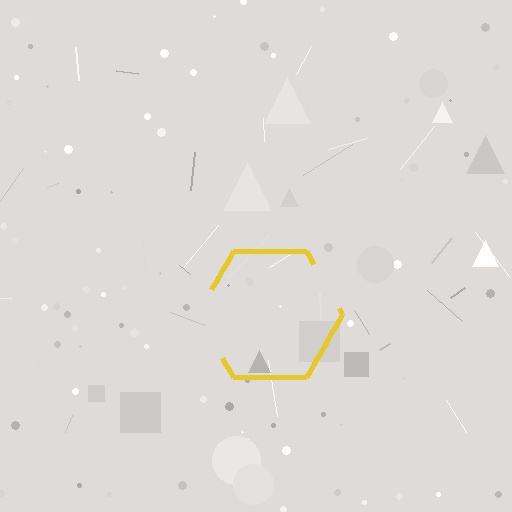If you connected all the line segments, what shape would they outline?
They would outline a hexagon.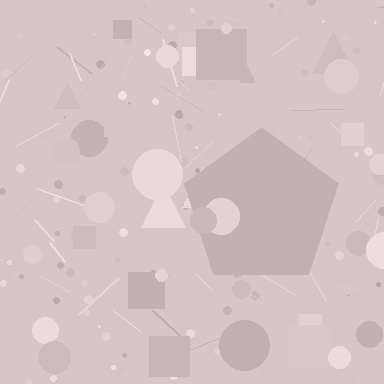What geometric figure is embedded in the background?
A pentagon is embedded in the background.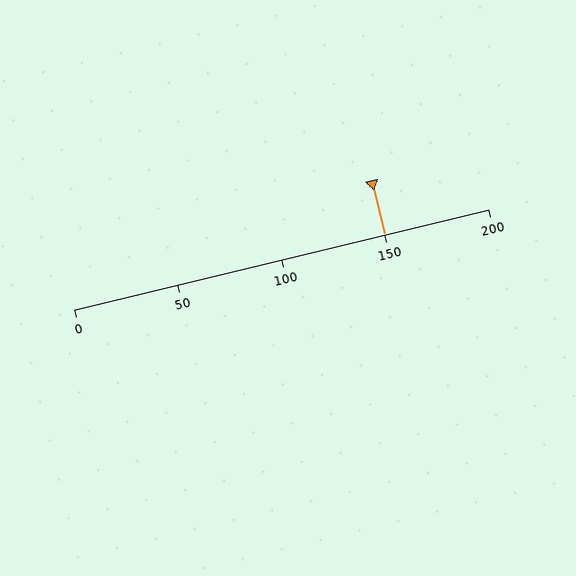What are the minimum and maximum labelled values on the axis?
The axis runs from 0 to 200.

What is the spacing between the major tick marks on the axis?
The major ticks are spaced 50 apart.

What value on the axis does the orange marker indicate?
The marker indicates approximately 150.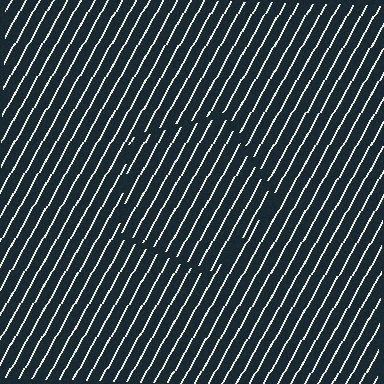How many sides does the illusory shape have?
5 sides — the line-ends trace a pentagon.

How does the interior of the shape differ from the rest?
The interior of the shape contains the same grating, shifted by half a period — the contour is defined by the phase discontinuity where line-ends from the inner and outer gratings abut.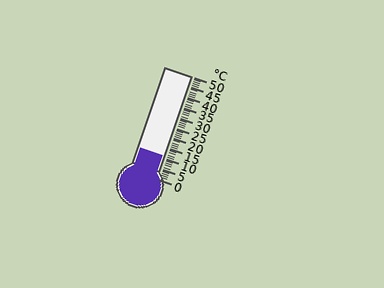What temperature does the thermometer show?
The thermometer shows approximately 11°C.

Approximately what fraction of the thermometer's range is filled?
The thermometer is filled to approximately 20% of its range.